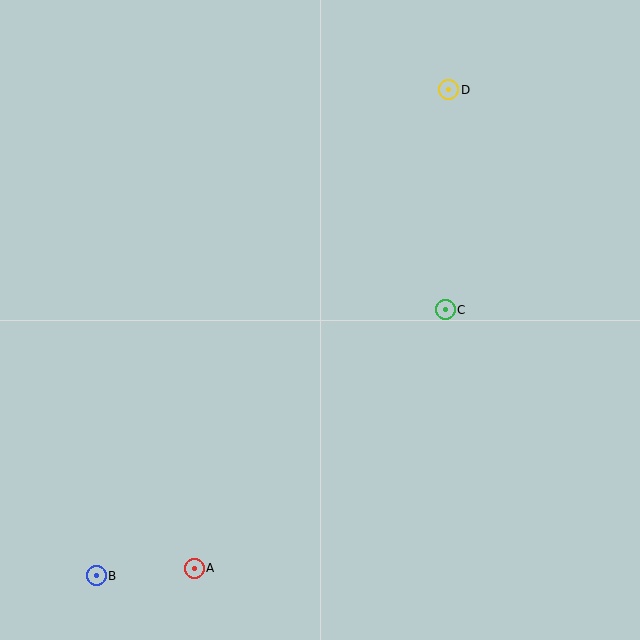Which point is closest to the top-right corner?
Point D is closest to the top-right corner.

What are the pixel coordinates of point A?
Point A is at (194, 568).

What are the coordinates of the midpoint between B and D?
The midpoint between B and D is at (272, 333).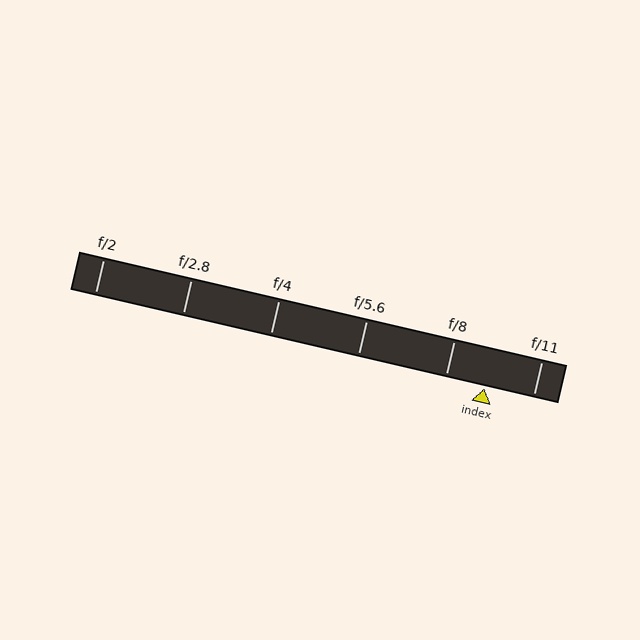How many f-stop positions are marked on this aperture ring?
There are 6 f-stop positions marked.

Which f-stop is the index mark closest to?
The index mark is closest to f/8.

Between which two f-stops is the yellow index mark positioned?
The index mark is between f/8 and f/11.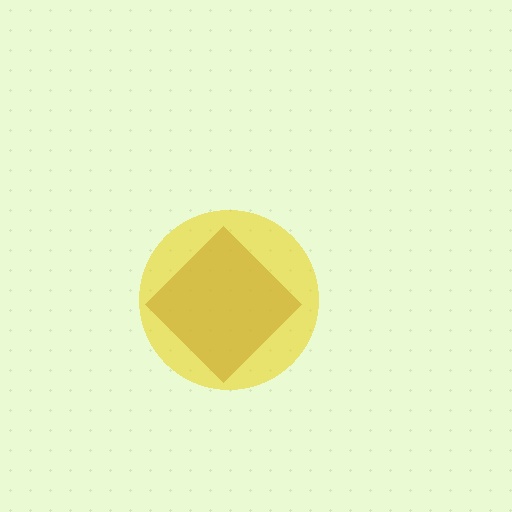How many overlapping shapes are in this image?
There are 2 overlapping shapes in the image.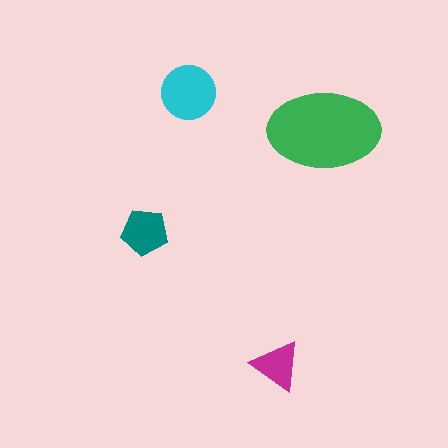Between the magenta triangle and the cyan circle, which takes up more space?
The cyan circle.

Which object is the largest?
The green ellipse.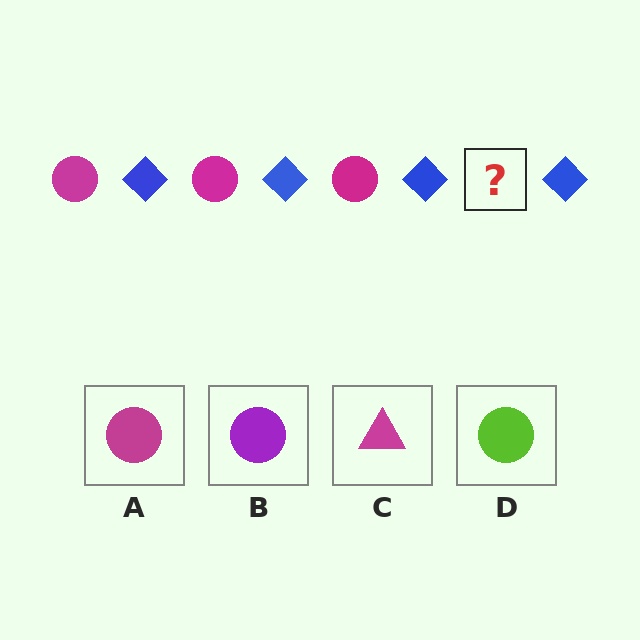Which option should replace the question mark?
Option A.